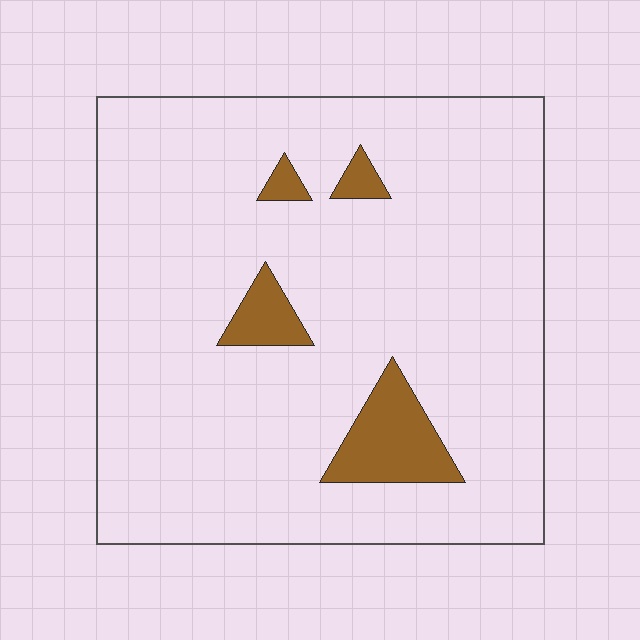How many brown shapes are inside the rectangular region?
4.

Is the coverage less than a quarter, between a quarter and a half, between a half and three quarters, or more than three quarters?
Less than a quarter.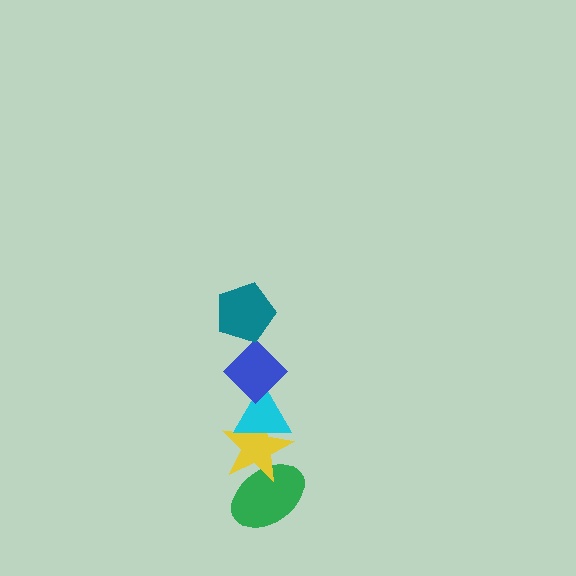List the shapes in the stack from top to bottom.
From top to bottom: the teal pentagon, the blue diamond, the cyan triangle, the yellow star, the green ellipse.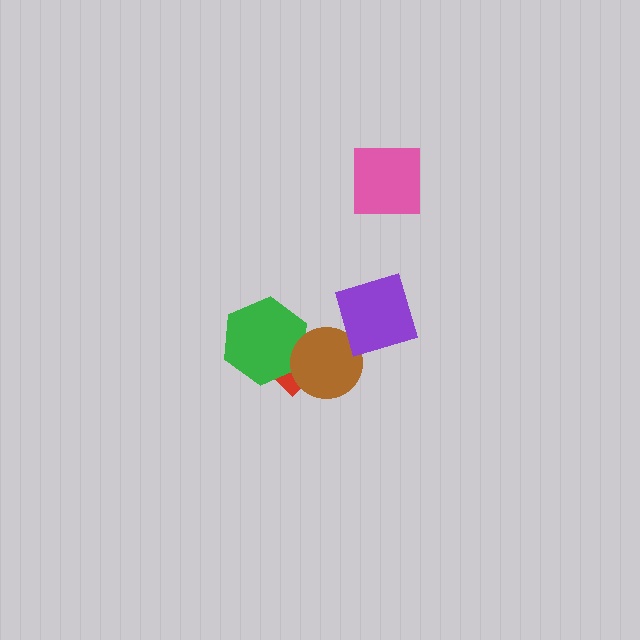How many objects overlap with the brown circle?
3 objects overlap with the brown circle.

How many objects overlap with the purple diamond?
1 object overlaps with the purple diamond.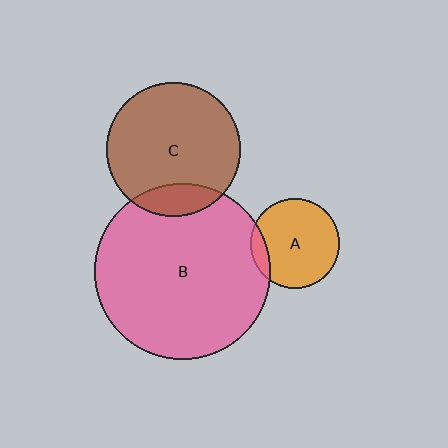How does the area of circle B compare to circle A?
Approximately 3.8 times.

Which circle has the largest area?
Circle B (pink).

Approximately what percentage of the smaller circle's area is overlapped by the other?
Approximately 15%.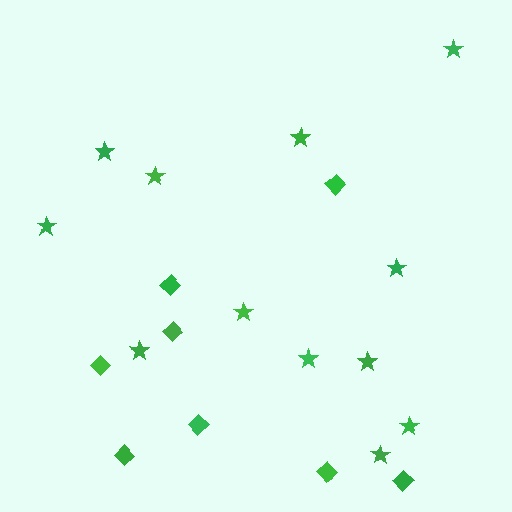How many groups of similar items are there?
There are 2 groups: one group of stars (12) and one group of diamonds (8).